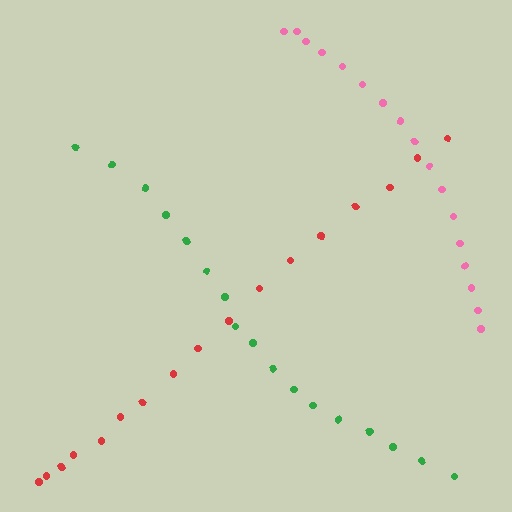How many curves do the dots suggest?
There are 3 distinct paths.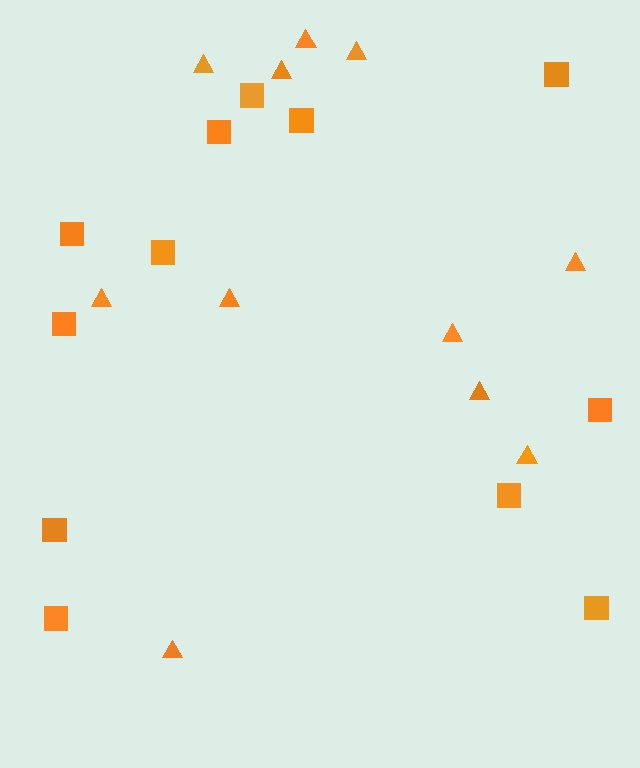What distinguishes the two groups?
There are 2 groups: one group of triangles (11) and one group of squares (12).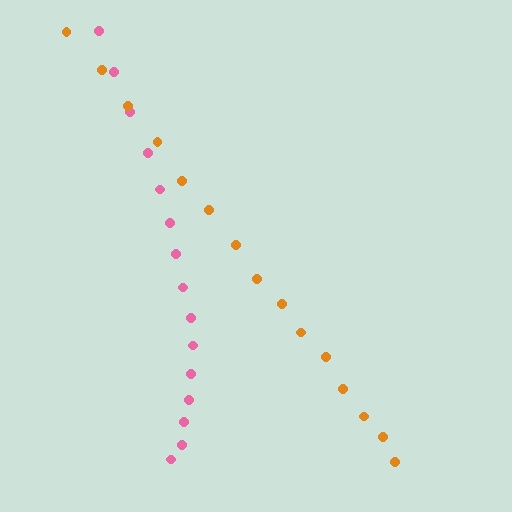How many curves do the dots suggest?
There are 2 distinct paths.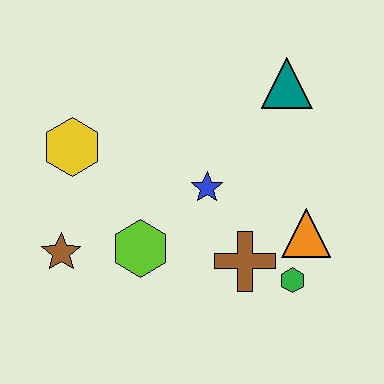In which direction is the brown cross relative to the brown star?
The brown cross is to the right of the brown star.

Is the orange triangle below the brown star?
No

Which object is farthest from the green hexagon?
The yellow hexagon is farthest from the green hexagon.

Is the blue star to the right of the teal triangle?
No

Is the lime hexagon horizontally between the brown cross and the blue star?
No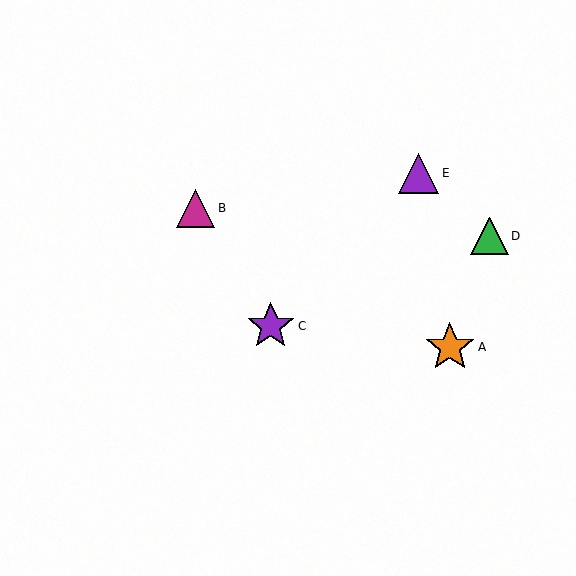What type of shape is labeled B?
Shape B is a magenta triangle.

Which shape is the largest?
The orange star (labeled A) is the largest.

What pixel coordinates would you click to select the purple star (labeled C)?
Click at (271, 326) to select the purple star C.